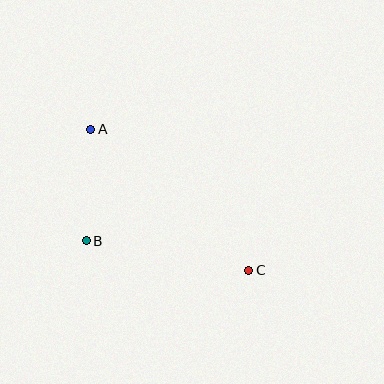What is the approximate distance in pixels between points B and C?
The distance between B and C is approximately 165 pixels.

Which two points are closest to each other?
Points A and B are closest to each other.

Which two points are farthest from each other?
Points A and C are farthest from each other.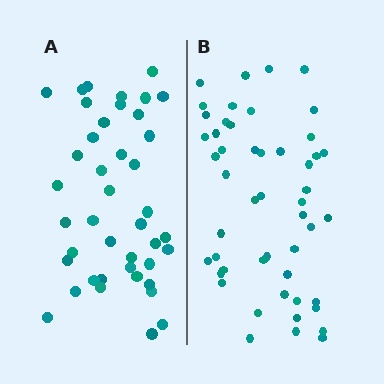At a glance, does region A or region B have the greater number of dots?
Region B (the right region) has more dots.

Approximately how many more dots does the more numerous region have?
Region B has roughly 8 or so more dots than region A.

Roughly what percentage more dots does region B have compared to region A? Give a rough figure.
About 20% more.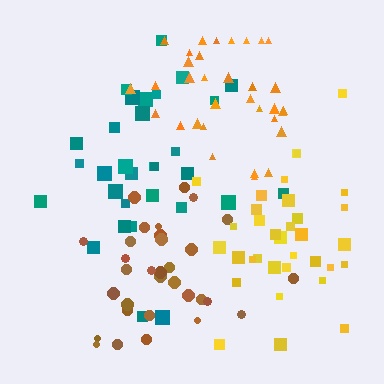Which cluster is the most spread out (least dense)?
Teal.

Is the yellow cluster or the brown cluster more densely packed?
Brown.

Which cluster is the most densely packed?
Brown.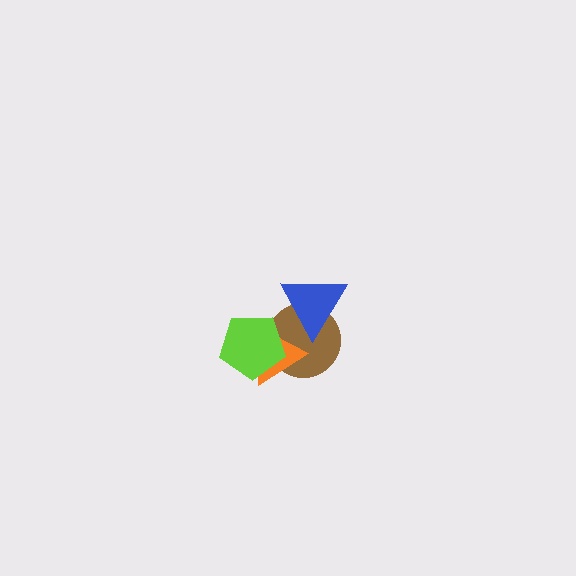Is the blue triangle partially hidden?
Yes, it is partially covered by another shape.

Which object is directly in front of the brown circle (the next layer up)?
The blue triangle is directly in front of the brown circle.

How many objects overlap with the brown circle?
3 objects overlap with the brown circle.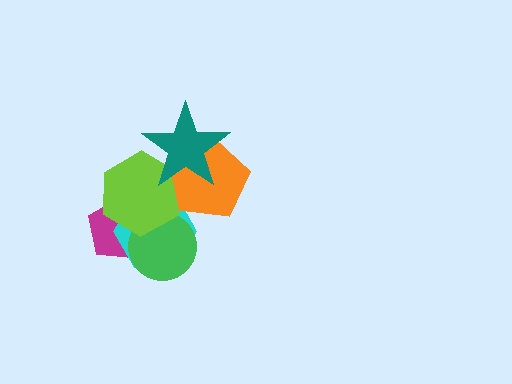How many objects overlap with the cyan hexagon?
4 objects overlap with the cyan hexagon.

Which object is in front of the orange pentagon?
The teal star is in front of the orange pentagon.